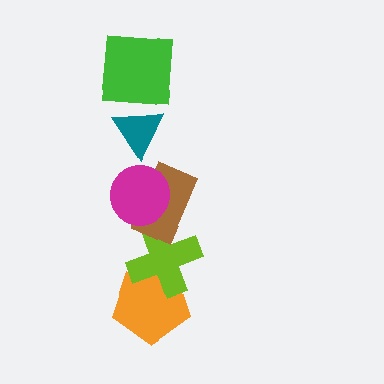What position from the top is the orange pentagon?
The orange pentagon is 6th from the top.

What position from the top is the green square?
The green square is 1st from the top.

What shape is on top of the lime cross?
The brown rectangle is on top of the lime cross.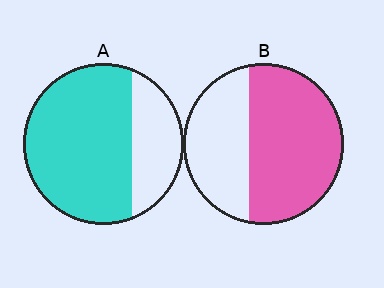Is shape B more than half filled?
Yes.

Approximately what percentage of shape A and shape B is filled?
A is approximately 70% and B is approximately 60%.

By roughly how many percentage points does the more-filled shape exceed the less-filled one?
By roughly 10 percentage points (A over B).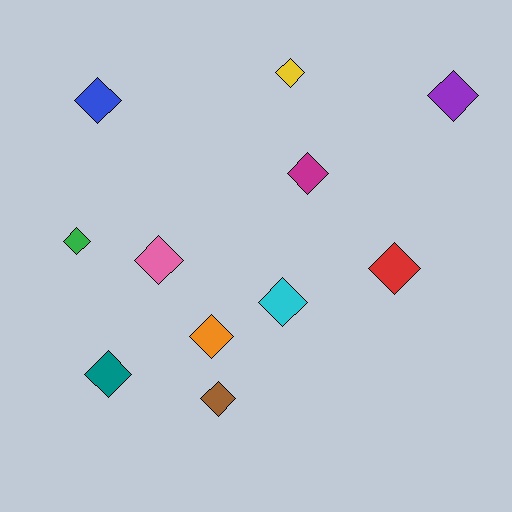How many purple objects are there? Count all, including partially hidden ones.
There is 1 purple object.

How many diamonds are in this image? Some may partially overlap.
There are 11 diamonds.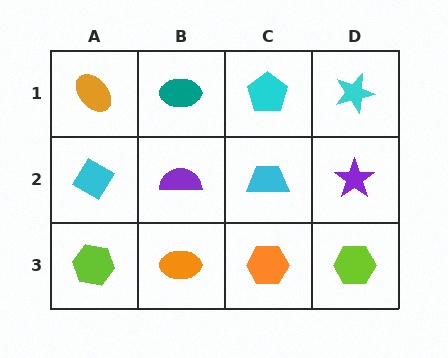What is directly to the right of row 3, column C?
A lime hexagon.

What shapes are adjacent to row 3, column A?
A cyan diamond (row 2, column A), an orange ellipse (row 3, column B).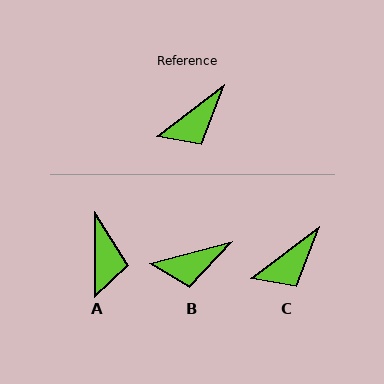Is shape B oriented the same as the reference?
No, it is off by about 22 degrees.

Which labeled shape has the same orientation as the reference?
C.